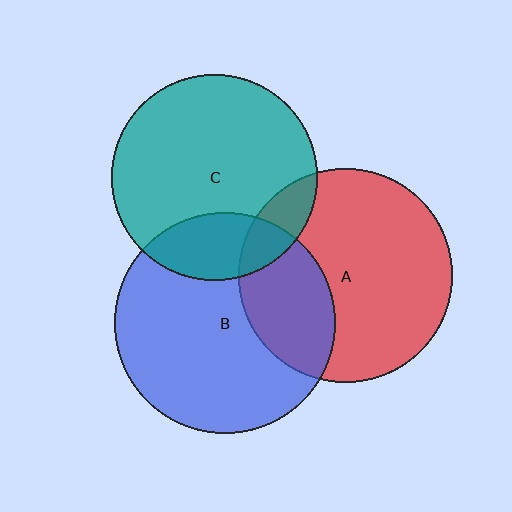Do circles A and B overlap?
Yes.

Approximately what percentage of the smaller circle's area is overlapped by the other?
Approximately 30%.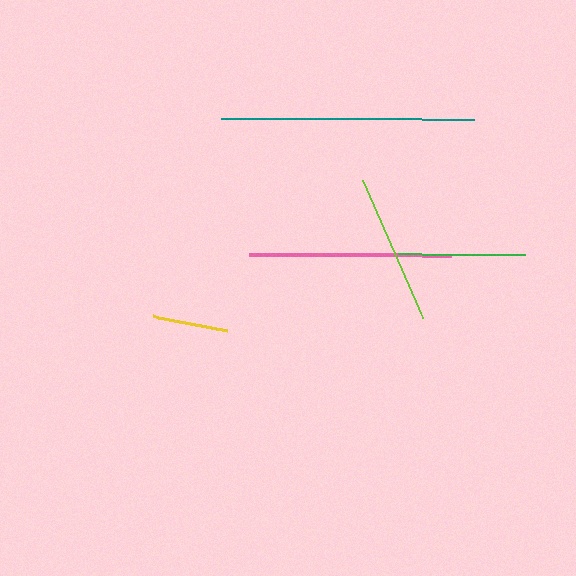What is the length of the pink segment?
The pink segment is approximately 202 pixels long.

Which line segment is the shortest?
The yellow line is the shortest at approximately 75 pixels.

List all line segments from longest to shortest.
From longest to shortest: teal, pink, lime, green, yellow.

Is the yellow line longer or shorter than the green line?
The green line is longer than the yellow line.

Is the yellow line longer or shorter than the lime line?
The lime line is longer than the yellow line.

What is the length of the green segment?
The green segment is approximately 127 pixels long.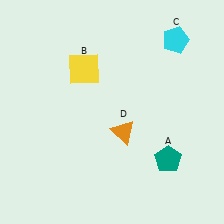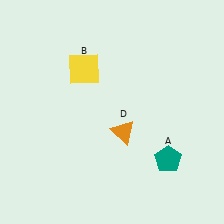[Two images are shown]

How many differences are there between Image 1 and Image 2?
There is 1 difference between the two images.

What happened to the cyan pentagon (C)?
The cyan pentagon (C) was removed in Image 2. It was in the top-right area of Image 1.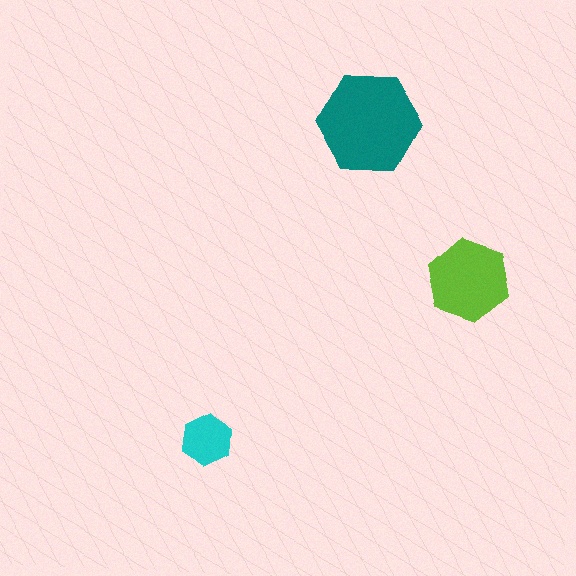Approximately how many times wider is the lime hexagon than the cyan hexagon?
About 1.5 times wider.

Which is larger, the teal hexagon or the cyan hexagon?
The teal one.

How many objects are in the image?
There are 3 objects in the image.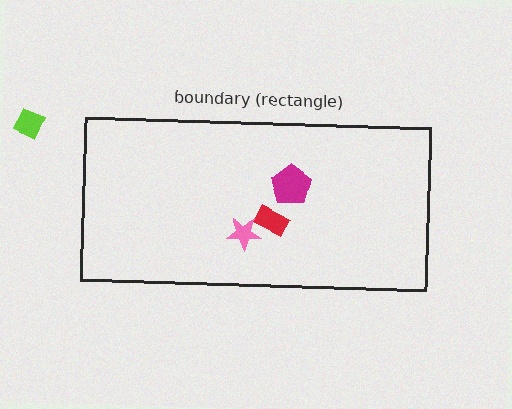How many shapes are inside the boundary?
3 inside, 1 outside.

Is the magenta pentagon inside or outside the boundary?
Inside.